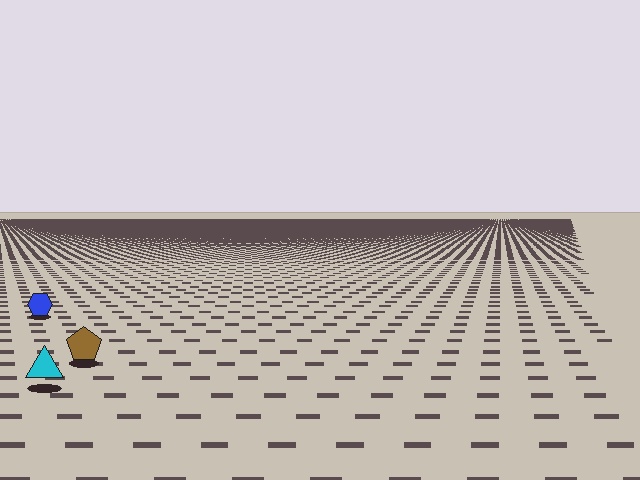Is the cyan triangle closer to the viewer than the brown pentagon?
Yes. The cyan triangle is closer — you can tell from the texture gradient: the ground texture is coarser near it.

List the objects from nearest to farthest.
From nearest to farthest: the cyan triangle, the brown pentagon, the blue hexagon.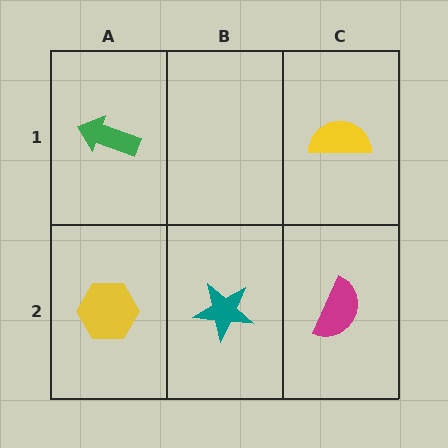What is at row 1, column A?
A green arrow.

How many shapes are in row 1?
2 shapes.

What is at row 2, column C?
A magenta semicircle.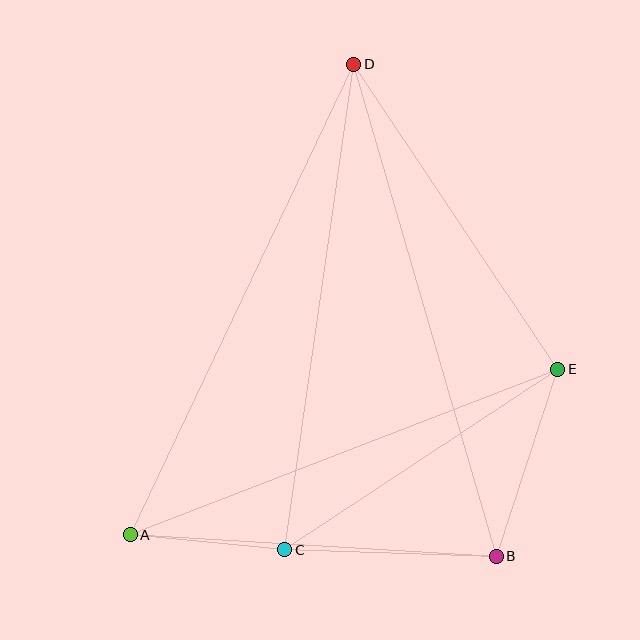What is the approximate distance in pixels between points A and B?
The distance between A and B is approximately 366 pixels.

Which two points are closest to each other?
Points A and C are closest to each other.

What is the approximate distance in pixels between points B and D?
The distance between B and D is approximately 512 pixels.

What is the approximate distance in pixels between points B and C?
The distance between B and C is approximately 212 pixels.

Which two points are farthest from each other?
Points A and D are farthest from each other.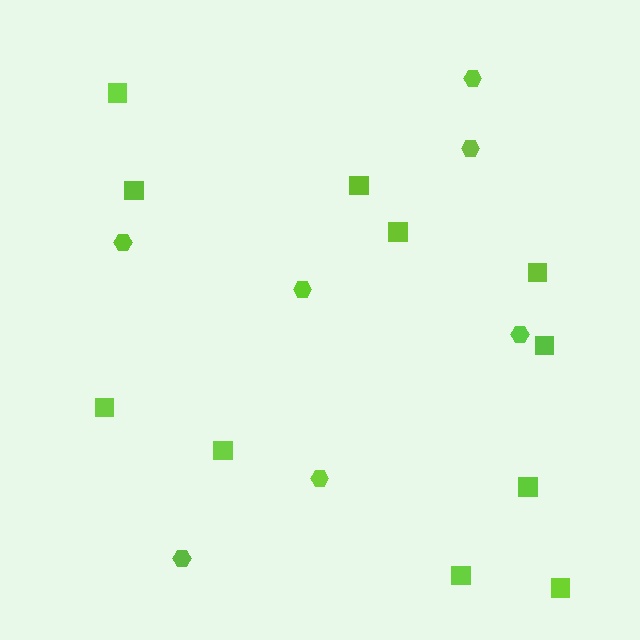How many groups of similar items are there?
There are 2 groups: one group of hexagons (7) and one group of squares (11).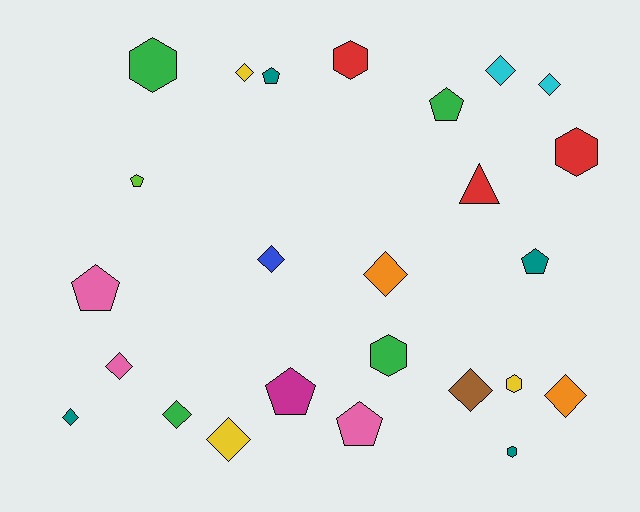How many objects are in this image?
There are 25 objects.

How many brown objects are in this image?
There is 1 brown object.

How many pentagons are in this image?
There are 7 pentagons.